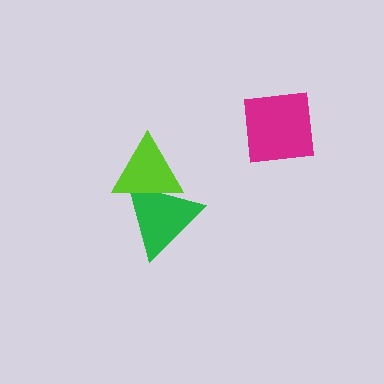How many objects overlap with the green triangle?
1 object overlaps with the green triangle.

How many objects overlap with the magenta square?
0 objects overlap with the magenta square.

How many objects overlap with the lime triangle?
1 object overlaps with the lime triangle.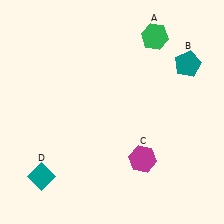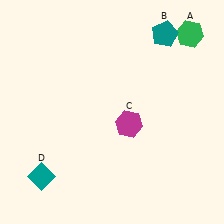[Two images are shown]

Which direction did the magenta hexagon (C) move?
The magenta hexagon (C) moved up.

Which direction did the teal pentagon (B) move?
The teal pentagon (B) moved up.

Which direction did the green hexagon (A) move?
The green hexagon (A) moved right.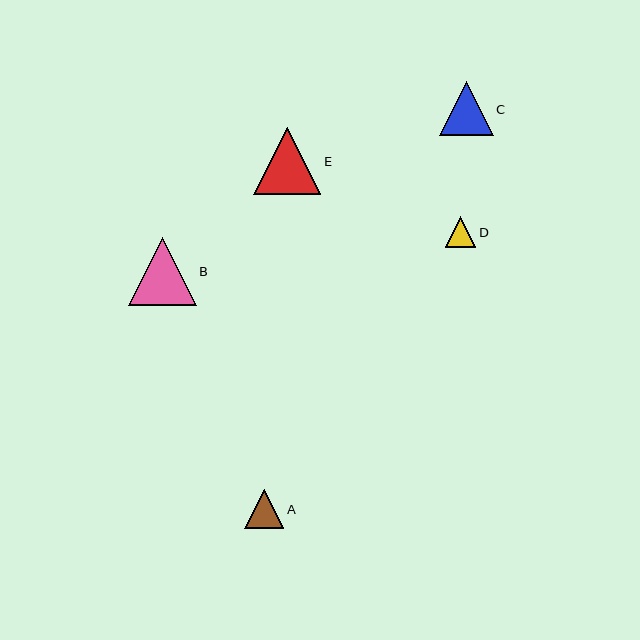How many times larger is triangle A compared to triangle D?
Triangle A is approximately 1.3 times the size of triangle D.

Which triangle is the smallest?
Triangle D is the smallest with a size of approximately 31 pixels.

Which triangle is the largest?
Triangle B is the largest with a size of approximately 68 pixels.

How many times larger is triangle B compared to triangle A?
Triangle B is approximately 1.8 times the size of triangle A.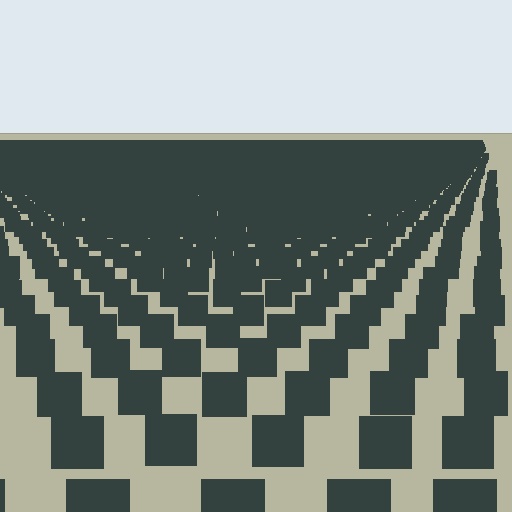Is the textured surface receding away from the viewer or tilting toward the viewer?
The surface is receding away from the viewer. Texture elements get smaller and denser toward the top.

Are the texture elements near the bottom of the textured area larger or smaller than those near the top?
Larger. Near the bottom, elements are closer to the viewer and appear at a bigger on-screen size.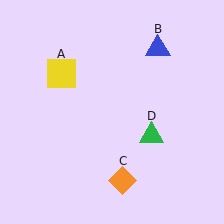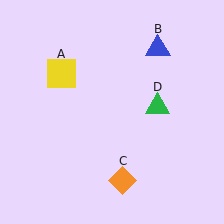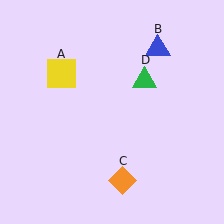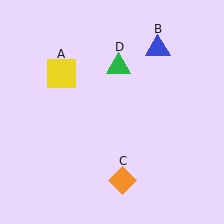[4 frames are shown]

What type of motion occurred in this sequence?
The green triangle (object D) rotated counterclockwise around the center of the scene.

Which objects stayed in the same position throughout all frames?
Yellow square (object A) and blue triangle (object B) and orange diamond (object C) remained stationary.